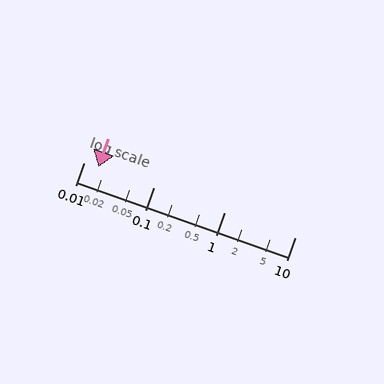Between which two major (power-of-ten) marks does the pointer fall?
The pointer is between 0.01 and 0.1.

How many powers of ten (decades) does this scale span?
The scale spans 3 decades, from 0.01 to 10.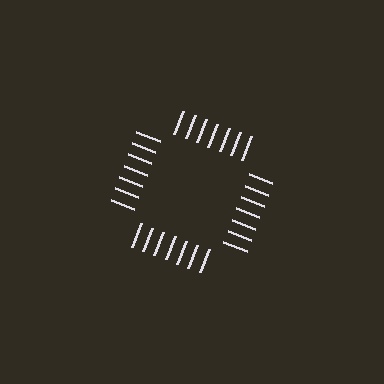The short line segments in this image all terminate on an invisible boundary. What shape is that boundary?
An illusory square — the line segments terminate on its edges but no continuous stroke is drawn.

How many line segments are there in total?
28 — 7 along each of the 4 edges.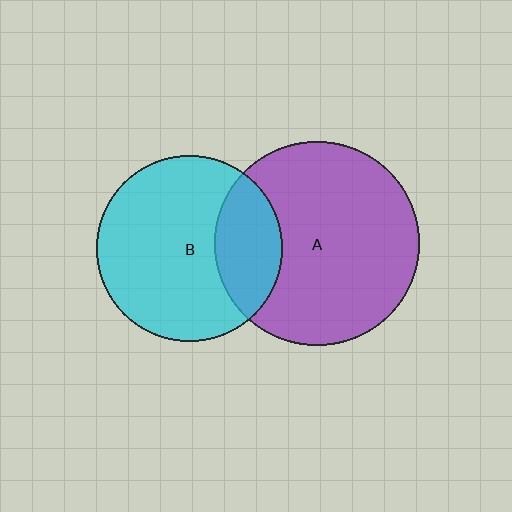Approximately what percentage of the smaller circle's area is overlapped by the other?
Approximately 25%.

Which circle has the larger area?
Circle A (purple).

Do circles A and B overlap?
Yes.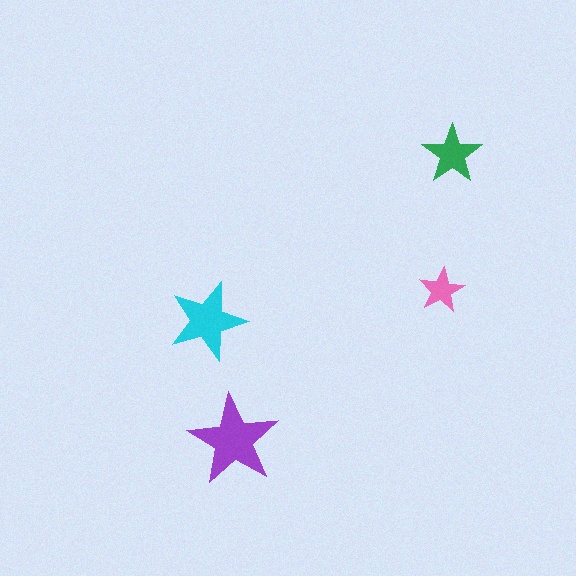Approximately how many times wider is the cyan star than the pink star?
About 1.5 times wider.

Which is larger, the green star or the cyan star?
The cyan one.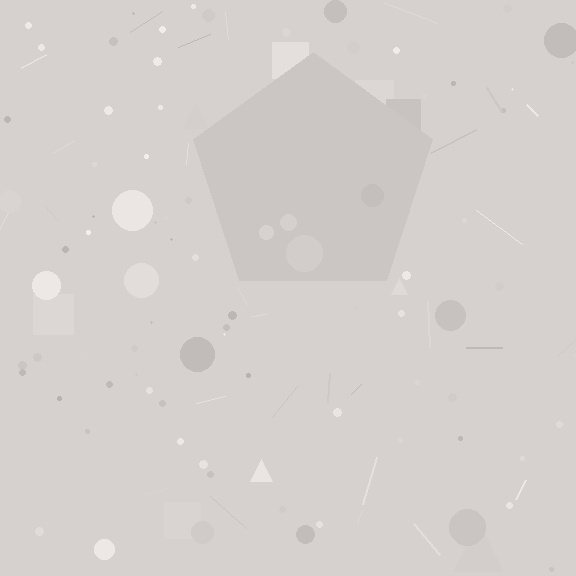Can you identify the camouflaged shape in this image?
The camouflaged shape is a pentagon.